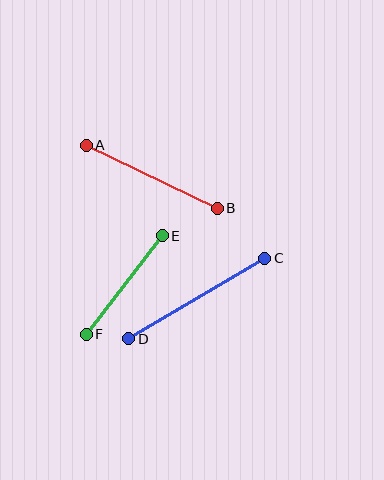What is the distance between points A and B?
The distance is approximately 145 pixels.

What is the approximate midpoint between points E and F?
The midpoint is at approximately (124, 285) pixels.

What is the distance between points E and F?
The distance is approximately 124 pixels.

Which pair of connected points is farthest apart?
Points C and D are farthest apart.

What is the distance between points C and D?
The distance is approximately 158 pixels.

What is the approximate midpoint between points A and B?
The midpoint is at approximately (152, 177) pixels.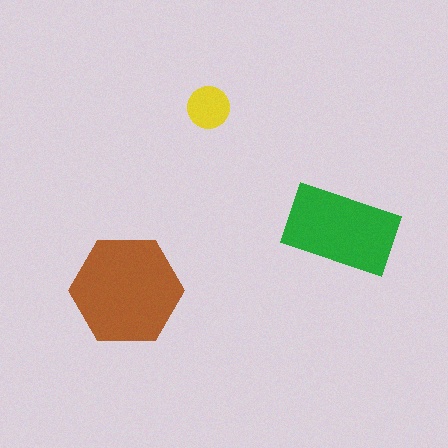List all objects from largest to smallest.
The brown hexagon, the green rectangle, the yellow circle.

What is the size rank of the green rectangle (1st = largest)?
2nd.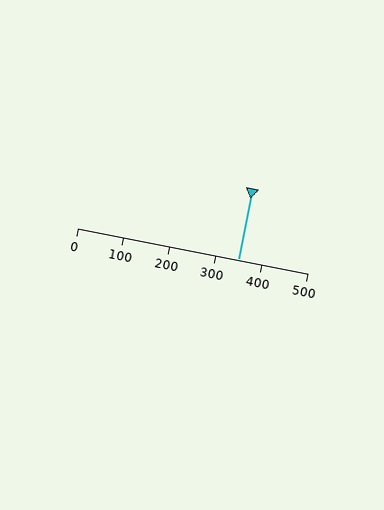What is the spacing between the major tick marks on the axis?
The major ticks are spaced 100 apart.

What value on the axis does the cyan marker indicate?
The marker indicates approximately 350.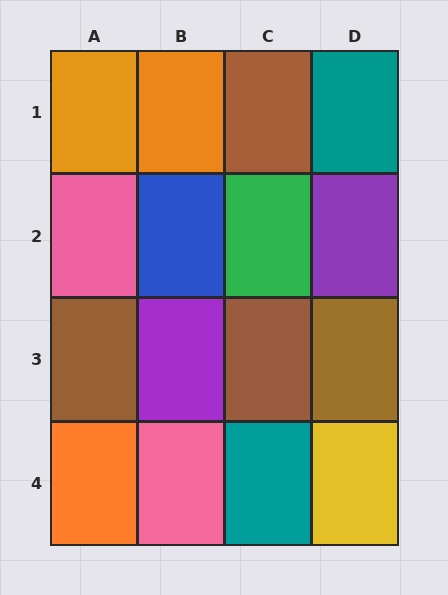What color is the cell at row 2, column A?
Pink.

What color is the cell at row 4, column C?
Teal.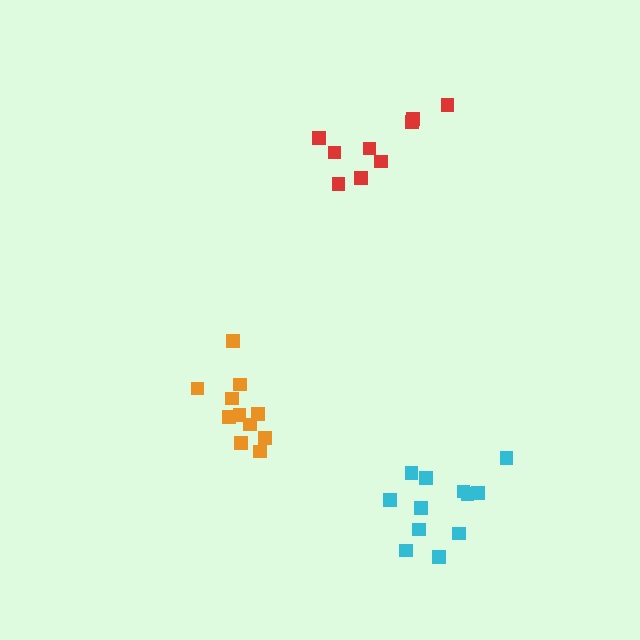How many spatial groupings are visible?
There are 3 spatial groupings.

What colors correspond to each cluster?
The clusters are colored: orange, cyan, red.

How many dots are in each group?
Group 1: 11 dots, Group 2: 12 dots, Group 3: 9 dots (32 total).